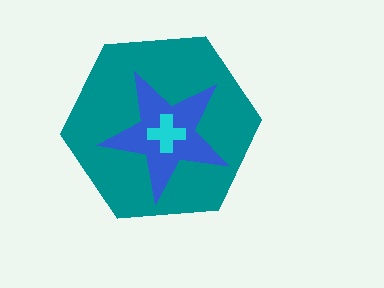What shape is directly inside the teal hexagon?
The blue star.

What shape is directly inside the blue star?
The cyan cross.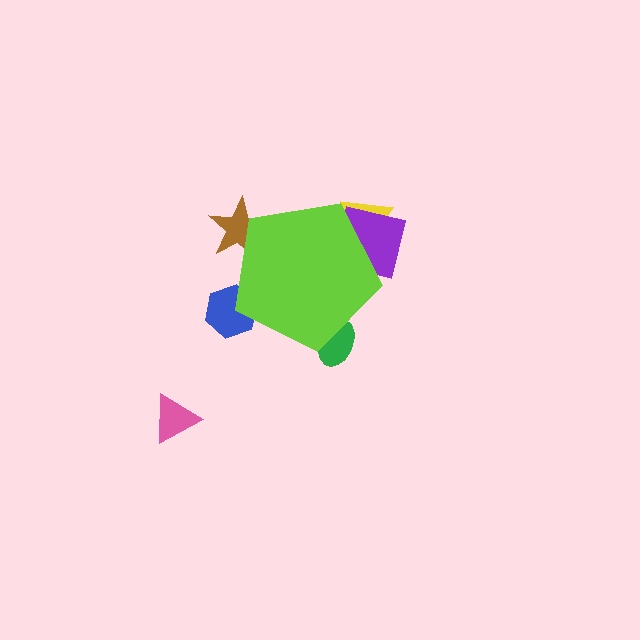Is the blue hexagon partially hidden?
Yes, the blue hexagon is partially hidden behind the lime pentagon.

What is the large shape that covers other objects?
A lime pentagon.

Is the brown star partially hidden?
Yes, the brown star is partially hidden behind the lime pentagon.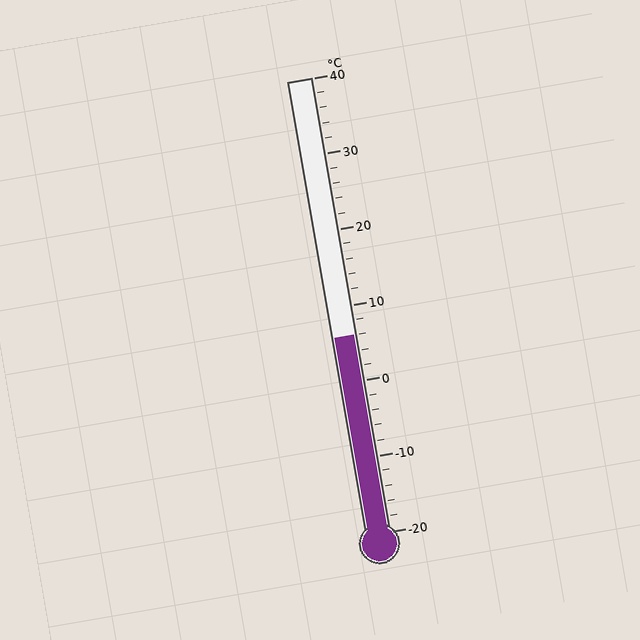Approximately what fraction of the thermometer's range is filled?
The thermometer is filled to approximately 45% of its range.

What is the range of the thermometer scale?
The thermometer scale ranges from -20°C to 40°C.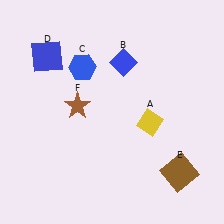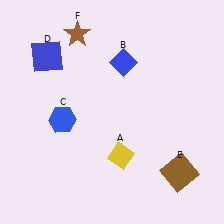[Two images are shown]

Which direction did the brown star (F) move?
The brown star (F) moved up.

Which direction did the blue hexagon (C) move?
The blue hexagon (C) moved down.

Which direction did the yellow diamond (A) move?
The yellow diamond (A) moved down.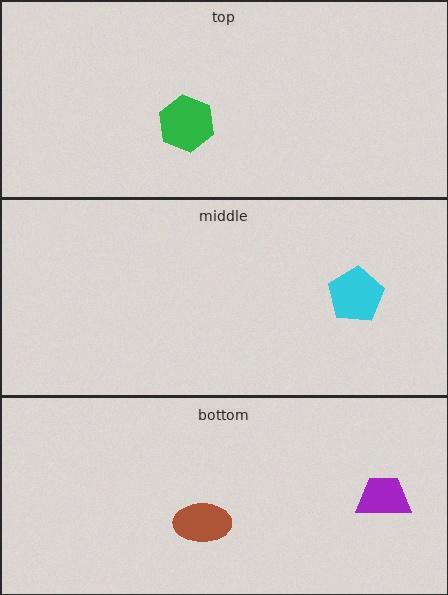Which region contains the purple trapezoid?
The bottom region.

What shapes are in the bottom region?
The brown ellipse, the purple trapezoid.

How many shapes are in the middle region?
1.